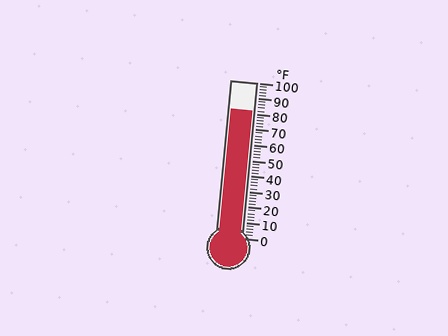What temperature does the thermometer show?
The thermometer shows approximately 82°F.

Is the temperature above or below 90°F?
The temperature is below 90°F.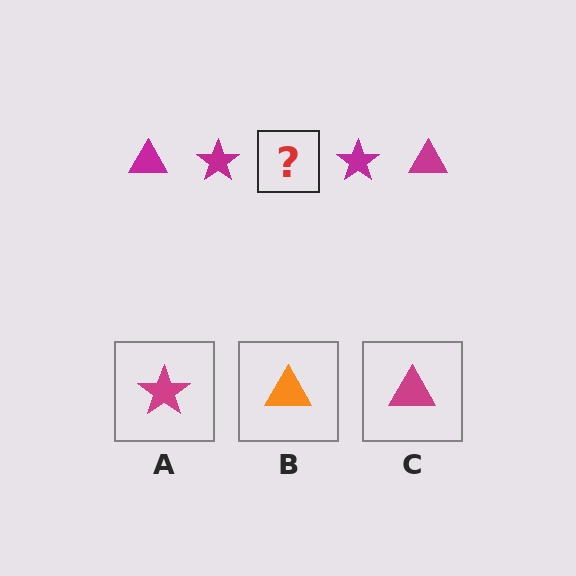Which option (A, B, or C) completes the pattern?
C.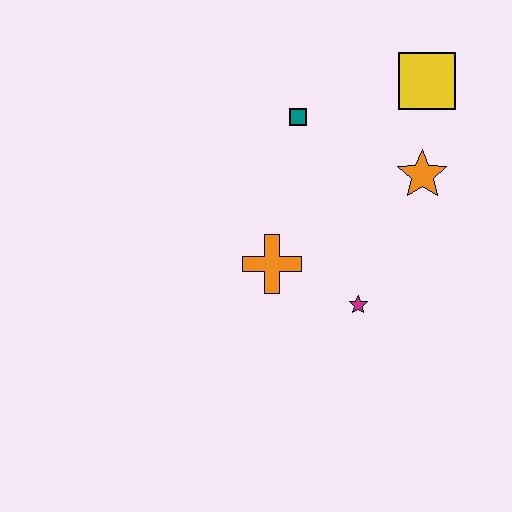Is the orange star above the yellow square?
No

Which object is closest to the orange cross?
The magenta star is closest to the orange cross.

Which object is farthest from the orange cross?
The yellow square is farthest from the orange cross.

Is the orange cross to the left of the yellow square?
Yes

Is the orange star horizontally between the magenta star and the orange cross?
No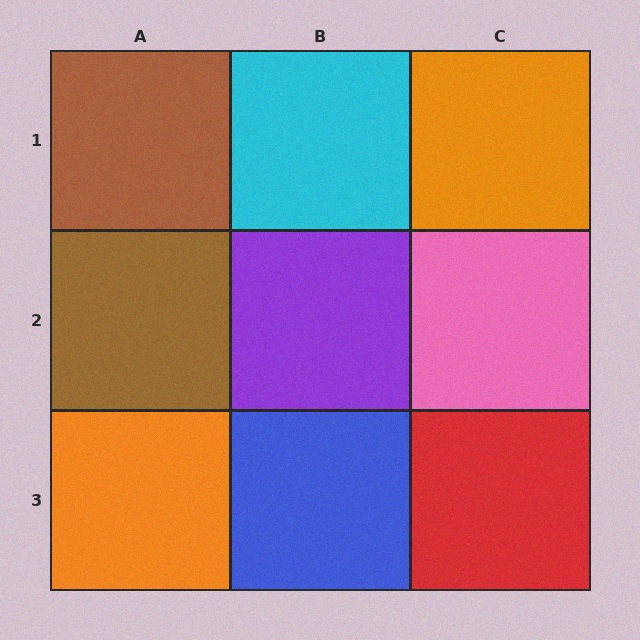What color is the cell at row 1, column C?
Orange.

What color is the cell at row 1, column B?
Cyan.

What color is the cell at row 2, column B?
Purple.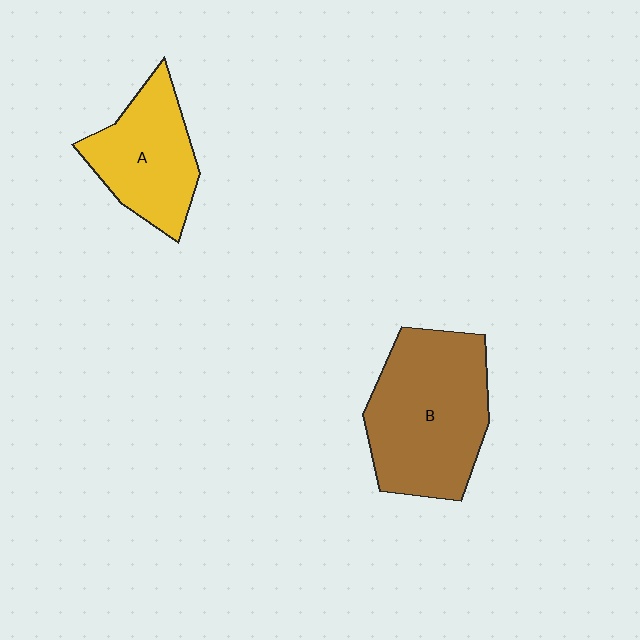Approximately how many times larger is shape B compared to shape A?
Approximately 1.5 times.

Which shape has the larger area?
Shape B (brown).